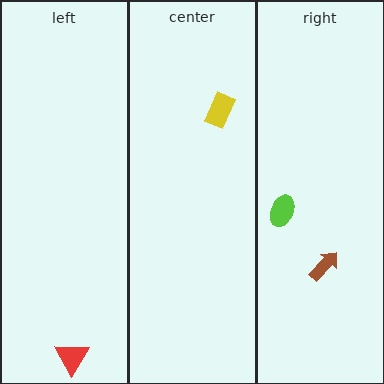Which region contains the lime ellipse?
The right region.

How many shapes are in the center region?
1.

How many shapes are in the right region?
2.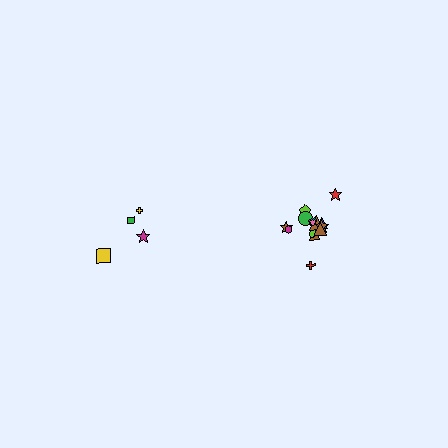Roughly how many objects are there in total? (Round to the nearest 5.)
Roughly 20 objects in total.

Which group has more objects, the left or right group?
The right group.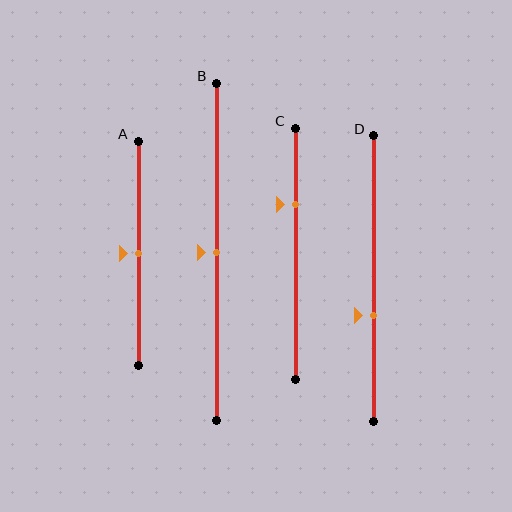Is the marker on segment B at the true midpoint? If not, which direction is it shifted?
Yes, the marker on segment B is at the true midpoint.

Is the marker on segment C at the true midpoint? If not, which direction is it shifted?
No, the marker on segment C is shifted upward by about 20% of the segment length.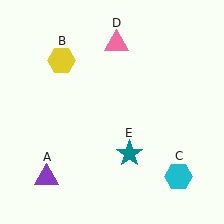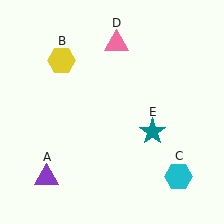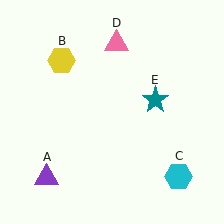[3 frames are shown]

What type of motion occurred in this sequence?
The teal star (object E) rotated counterclockwise around the center of the scene.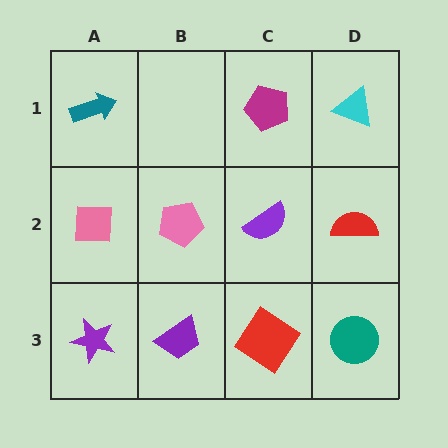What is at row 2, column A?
A pink square.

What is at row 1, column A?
A teal arrow.